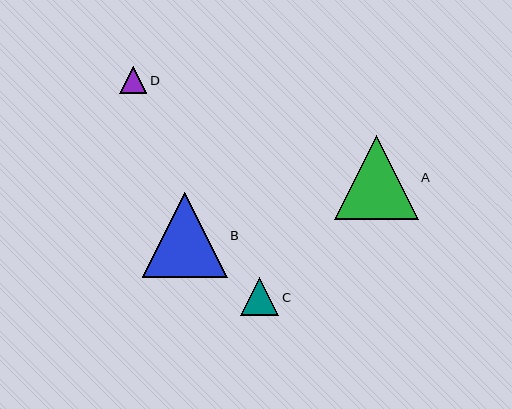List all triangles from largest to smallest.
From largest to smallest: B, A, C, D.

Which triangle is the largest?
Triangle B is the largest with a size of approximately 85 pixels.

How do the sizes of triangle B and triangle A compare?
Triangle B and triangle A are approximately the same size.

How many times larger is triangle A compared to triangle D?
Triangle A is approximately 3.1 times the size of triangle D.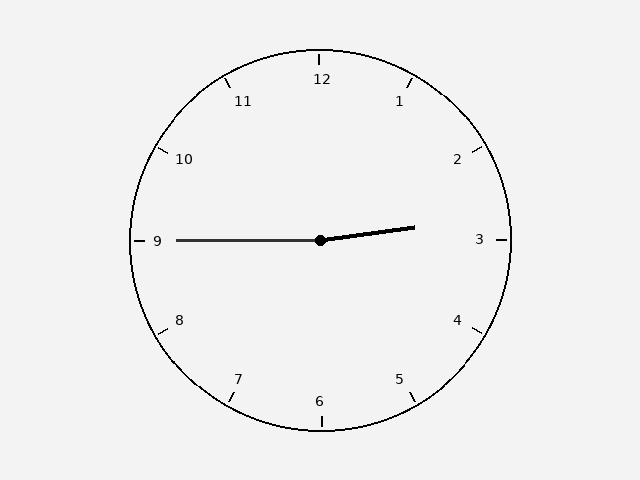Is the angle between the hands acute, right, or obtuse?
It is obtuse.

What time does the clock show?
2:45.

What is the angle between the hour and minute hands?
Approximately 172 degrees.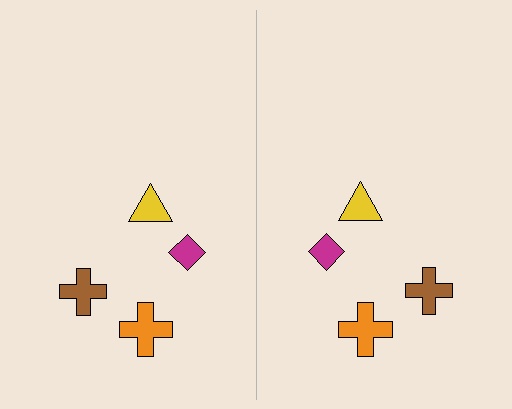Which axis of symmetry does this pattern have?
The pattern has a vertical axis of symmetry running through the center of the image.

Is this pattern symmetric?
Yes, this pattern has bilateral (reflection) symmetry.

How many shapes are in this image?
There are 8 shapes in this image.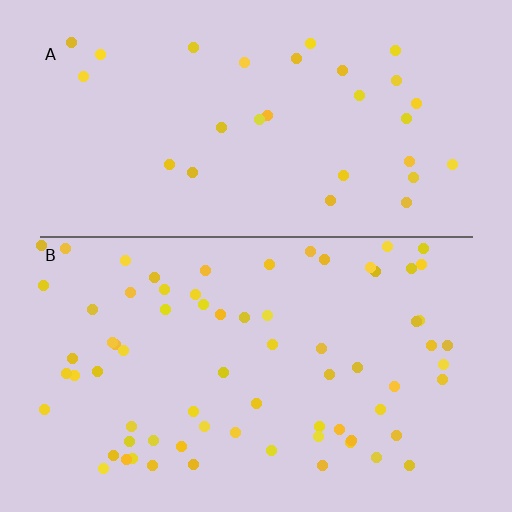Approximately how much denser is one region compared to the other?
Approximately 2.4× — region B over region A.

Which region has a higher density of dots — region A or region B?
B (the bottom).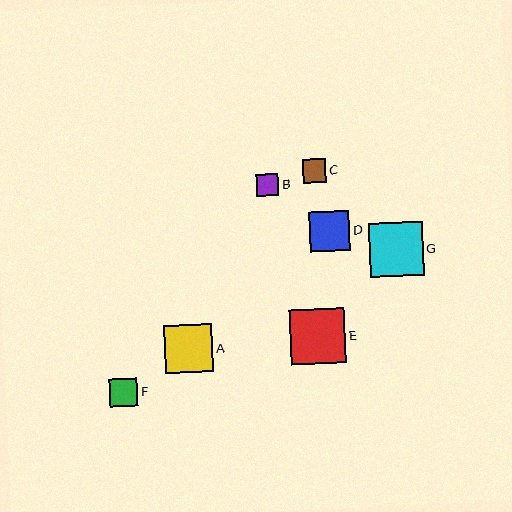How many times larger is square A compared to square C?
Square A is approximately 2.1 times the size of square C.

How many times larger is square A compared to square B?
Square A is approximately 2.1 times the size of square B.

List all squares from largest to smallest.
From largest to smallest: E, G, A, D, F, C, B.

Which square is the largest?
Square E is the largest with a size of approximately 55 pixels.